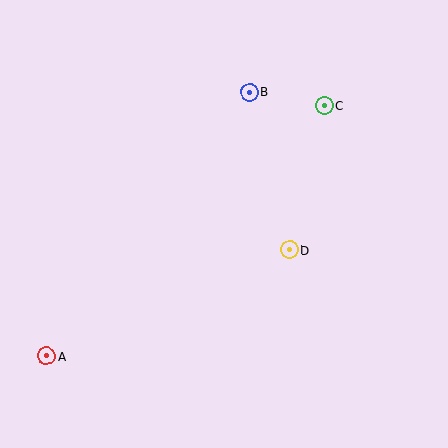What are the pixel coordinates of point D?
Point D is at (290, 250).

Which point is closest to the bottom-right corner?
Point D is closest to the bottom-right corner.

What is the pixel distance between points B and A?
The distance between B and A is 333 pixels.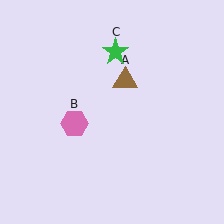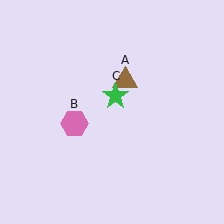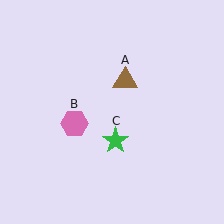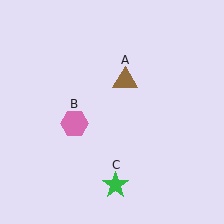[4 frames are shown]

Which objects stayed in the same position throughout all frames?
Brown triangle (object A) and pink hexagon (object B) remained stationary.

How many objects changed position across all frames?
1 object changed position: green star (object C).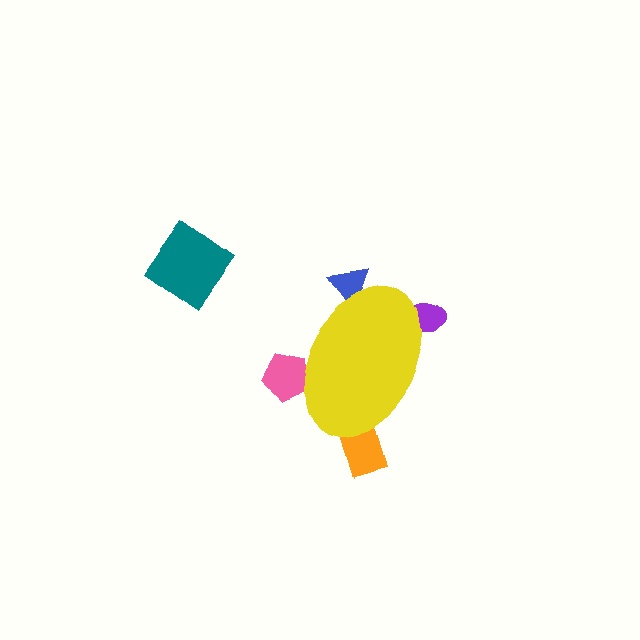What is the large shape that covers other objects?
A yellow ellipse.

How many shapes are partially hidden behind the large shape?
4 shapes are partially hidden.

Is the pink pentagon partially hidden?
Yes, the pink pentagon is partially hidden behind the yellow ellipse.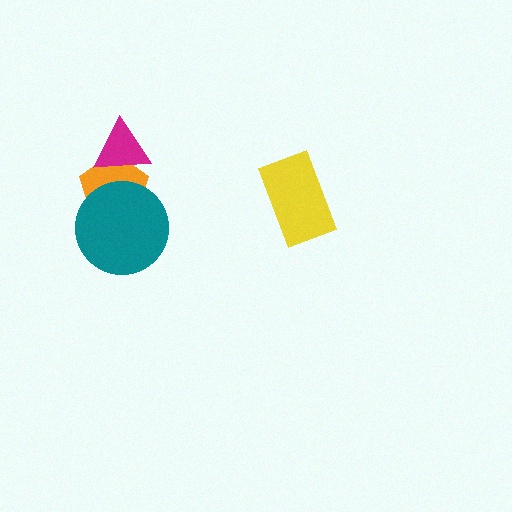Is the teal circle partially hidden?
No, no other shape covers it.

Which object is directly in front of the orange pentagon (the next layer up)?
The magenta triangle is directly in front of the orange pentagon.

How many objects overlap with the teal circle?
1 object overlaps with the teal circle.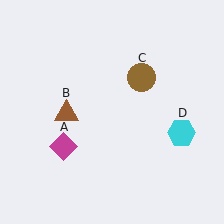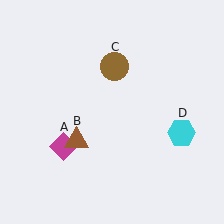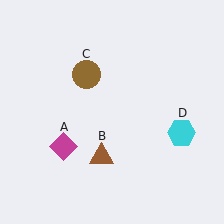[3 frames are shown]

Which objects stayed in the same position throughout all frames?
Magenta diamond (object A) and cyan hexagon (object D) remained stationary.